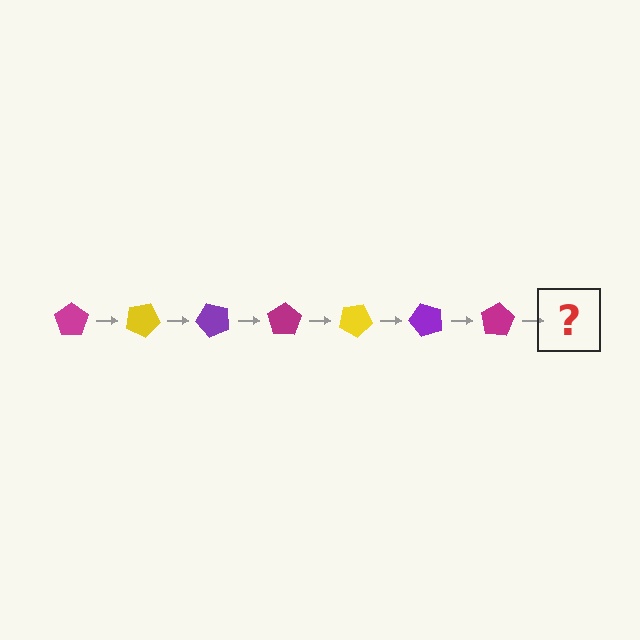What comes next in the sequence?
The next element should be a yellow pentagon, rotated 175 degrees from the start.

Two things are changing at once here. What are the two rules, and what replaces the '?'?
The two rules are that it rotates 25 degrees each step and the color cycles through magenta, yellow, and purple. The '?' should be a yellow pentagon, rotated 175 degrees from the start.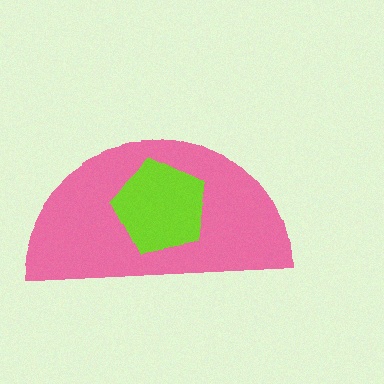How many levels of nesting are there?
2.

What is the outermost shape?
The pink semicircle.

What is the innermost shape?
The lime pentagon.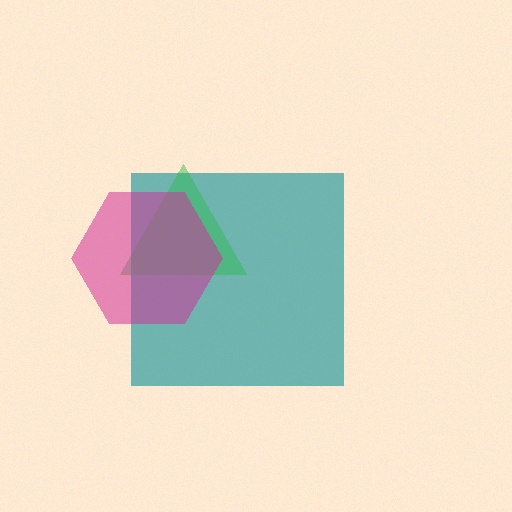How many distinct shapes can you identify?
There are 3 distinct shapes: a teal square, a green triangle, a magenta hexagon.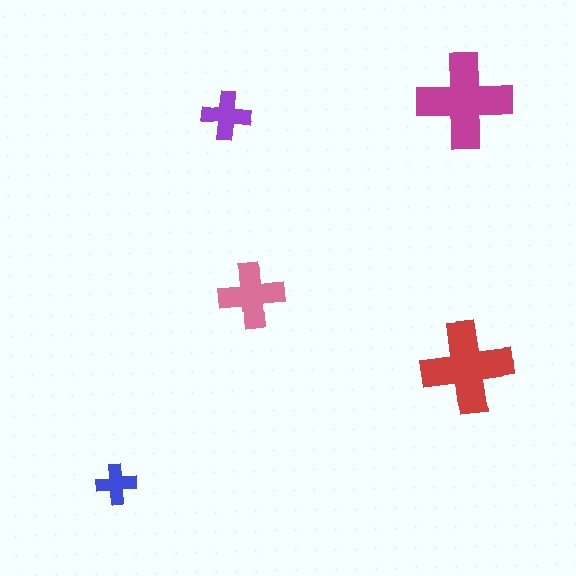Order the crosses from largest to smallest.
the magenta one, the red one, the pink one, the purple one, the blue one.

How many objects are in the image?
There are 5 objects in the image.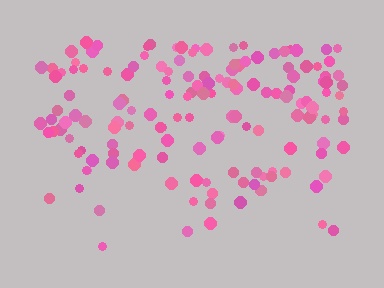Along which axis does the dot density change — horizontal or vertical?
Vertical.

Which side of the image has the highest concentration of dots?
The top.